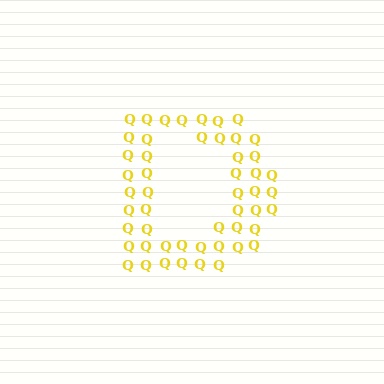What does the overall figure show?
The overall figure shows the letter D.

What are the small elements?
The small elements are letter Q's.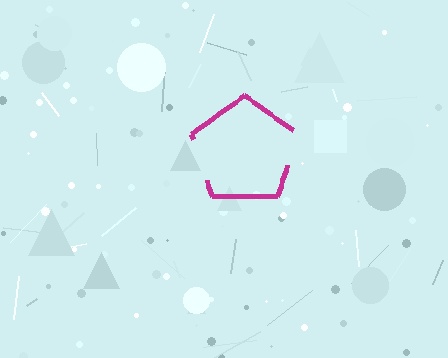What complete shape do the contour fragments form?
The contour fragments form a pentagon.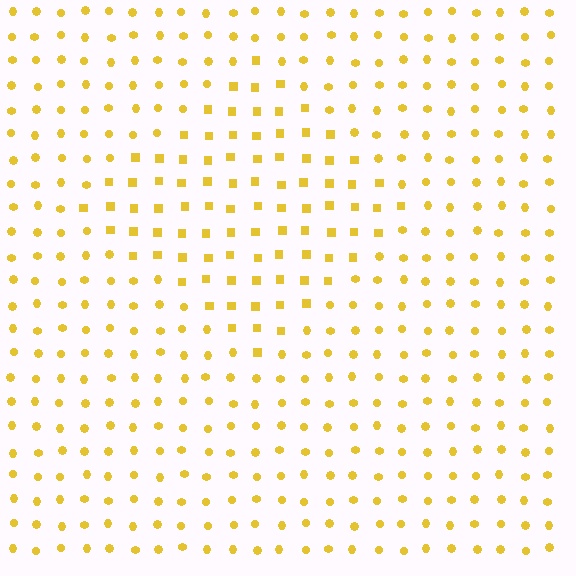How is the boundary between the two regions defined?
The boundary is defined by a change in element shape: squares inside vs. circles outside. All elements share the same color and spacing.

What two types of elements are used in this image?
The image uses squares inside the diamond region and circles outside it.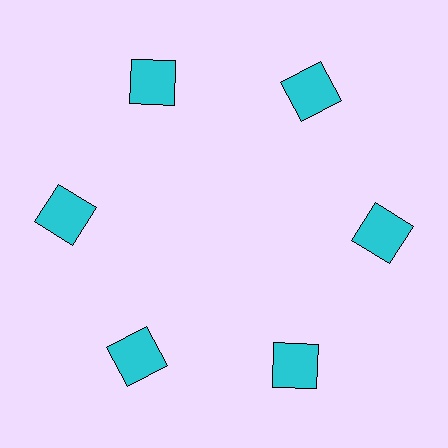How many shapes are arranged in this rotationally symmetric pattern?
There are 6 shapes, arranged in 6 groups of 1.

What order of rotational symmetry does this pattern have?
This pattern has 6-fold rotational symmetry.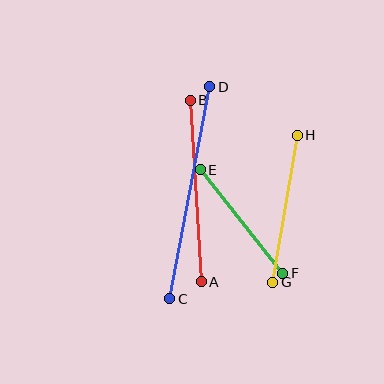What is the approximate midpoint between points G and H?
The midpoint is at approximately (285, 209) pixels.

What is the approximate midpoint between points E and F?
The midpoint is at approximately (241, 221) pixels.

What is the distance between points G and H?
The distance is approximately 149 pixels.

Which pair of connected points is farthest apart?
Points C and D are farthest apart.